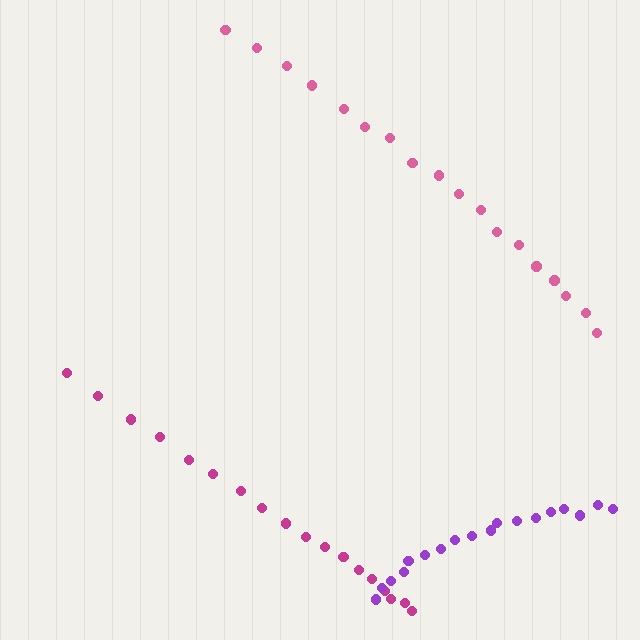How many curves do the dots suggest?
There are 3 distinct paths.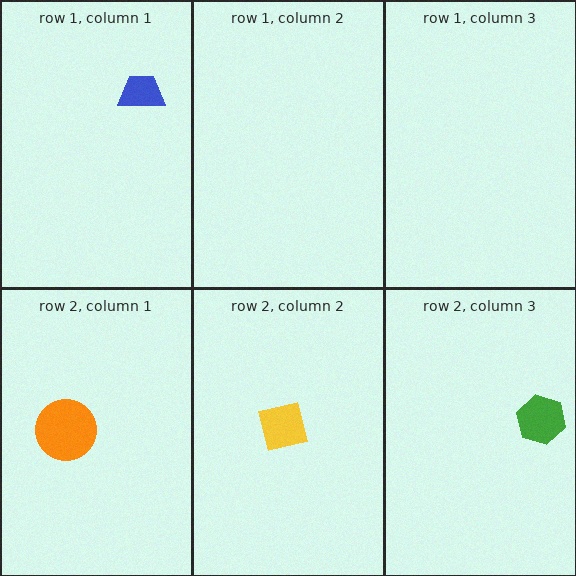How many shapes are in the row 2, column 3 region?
1.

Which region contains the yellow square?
The row 2, column 2 region.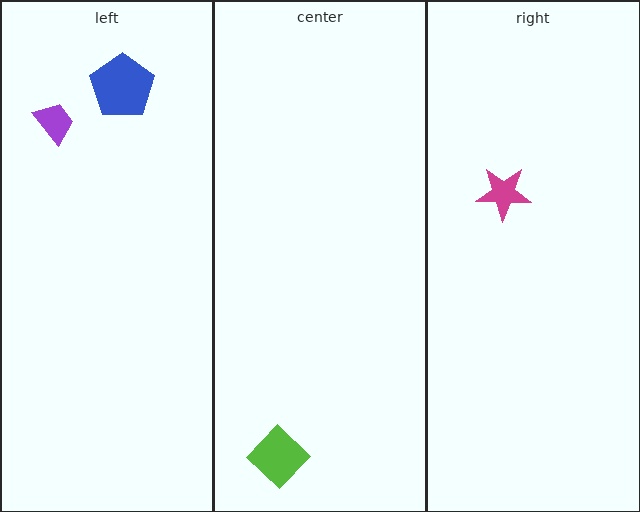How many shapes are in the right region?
1.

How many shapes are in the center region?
1.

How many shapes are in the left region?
2.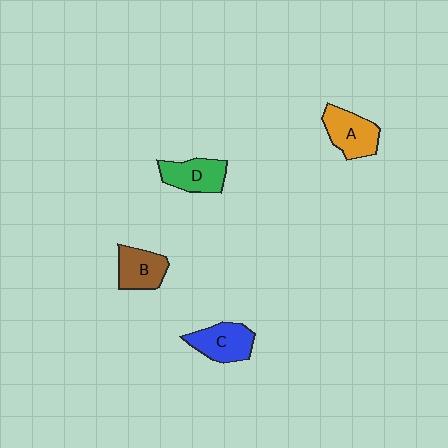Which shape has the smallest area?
Shape B (brown).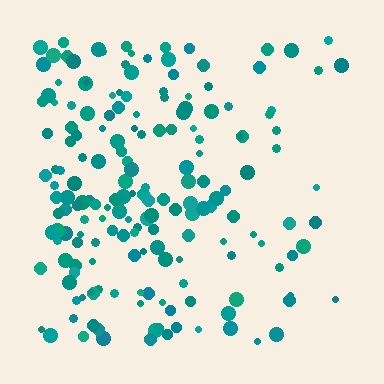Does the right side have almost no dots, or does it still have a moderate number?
Still a moderate number, just noticeably fewer than the left.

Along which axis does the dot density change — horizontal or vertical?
Horizontal.